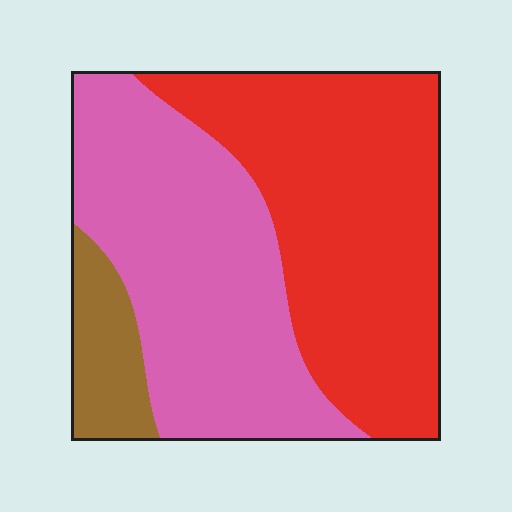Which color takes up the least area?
Brown, at roughly 10%.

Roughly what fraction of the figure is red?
Red takes up between a third and a half of the figure.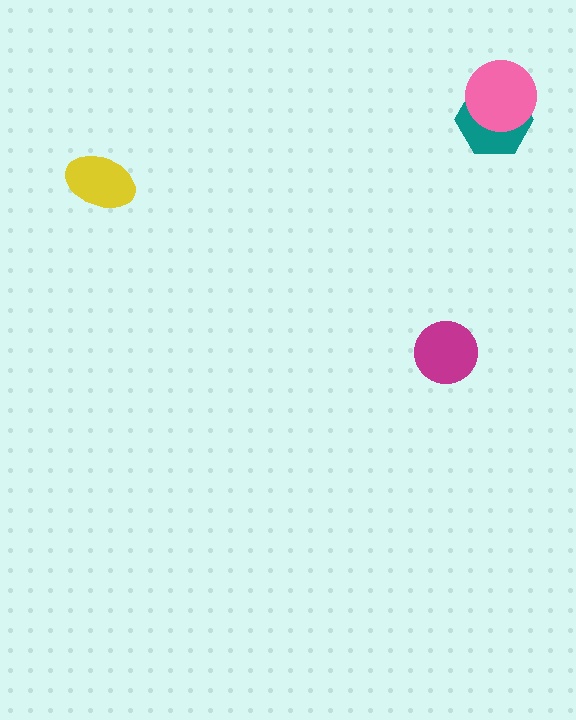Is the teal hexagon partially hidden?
Yes, it is partially covered by another shape.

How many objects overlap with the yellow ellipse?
0 objects overlap with the yellow ellipse.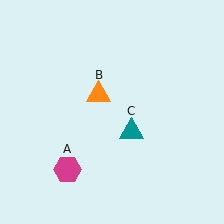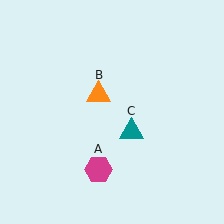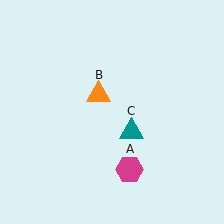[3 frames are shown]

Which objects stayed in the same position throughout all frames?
Orange triangle (object B) and teal triangle (object C) remained stationary.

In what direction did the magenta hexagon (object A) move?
The magenta hexagon (object A) moved right.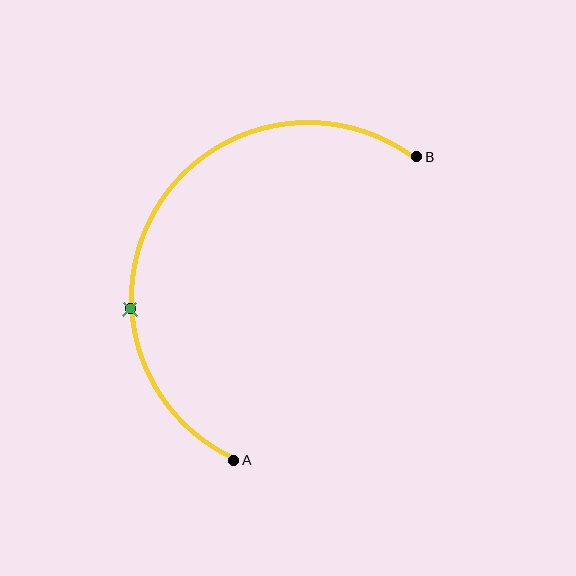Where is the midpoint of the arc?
The arc midpoint is the point on the curve farthest from the straight line joining A and B. It sits to the left of that line.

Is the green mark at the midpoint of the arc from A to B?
No. The green mark lies on the arc but is closer to endpoint A. The arc midpoint would be at the point on the curve equidistant along the arc from both A and B.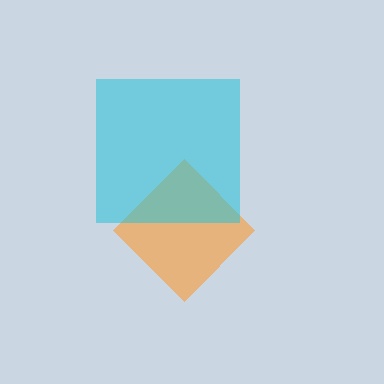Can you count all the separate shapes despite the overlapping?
Yes, there are 2 separate shapes.